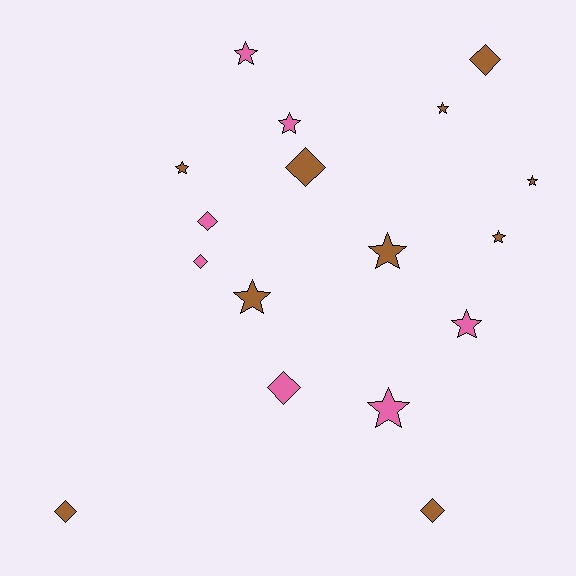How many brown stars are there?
There are 6 brown stars.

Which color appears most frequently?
Brown, with 10 objects.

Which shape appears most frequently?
Star, with 10 objects.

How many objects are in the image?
There are 17 objects.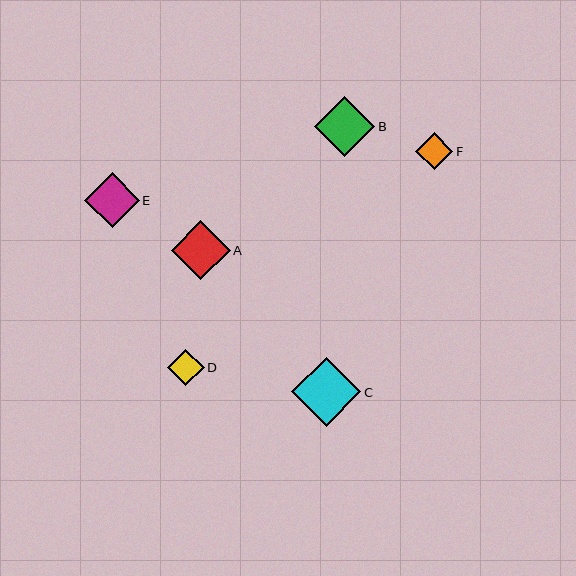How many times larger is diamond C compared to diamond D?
Diamond C is approximately 1.9 times the size of diamond D.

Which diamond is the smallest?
Diamond D is the smallest with a size of approximately 37 pixels.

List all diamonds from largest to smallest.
From largest to smallest: C, B, A, E, F, D.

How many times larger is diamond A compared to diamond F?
Diamond A is approximately 1.6 times the size of diamond F.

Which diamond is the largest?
Diamond C is the largest with a size of approximately 69 pixels.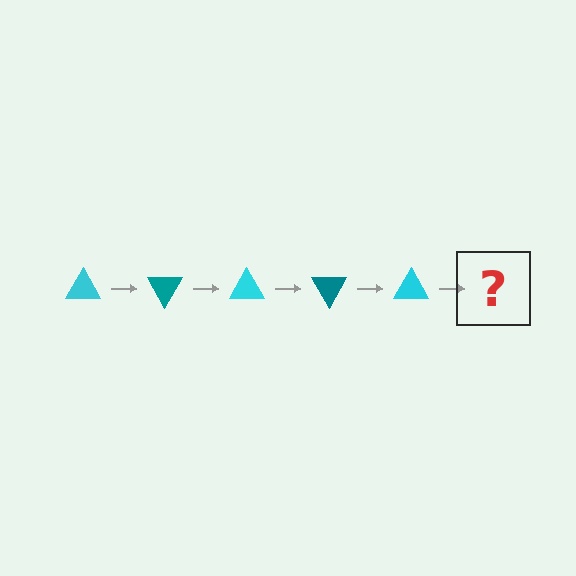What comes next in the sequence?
The next element should be a teal triangle, rotated 300 degrees from the start.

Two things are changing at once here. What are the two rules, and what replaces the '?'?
The two rules are that it rotates 60 degrees each step and the color cycles through cyan and teal. The '?' should be a teal triangle, rotated 300 degrees from the start.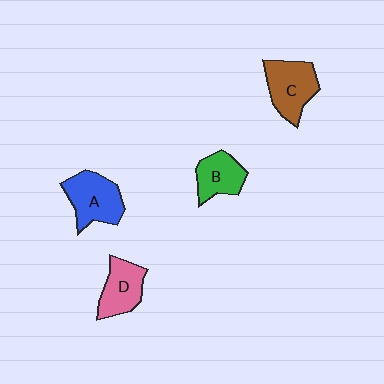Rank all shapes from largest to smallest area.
From largest to smallest: A (blue), C (brown), D (pink), B (green).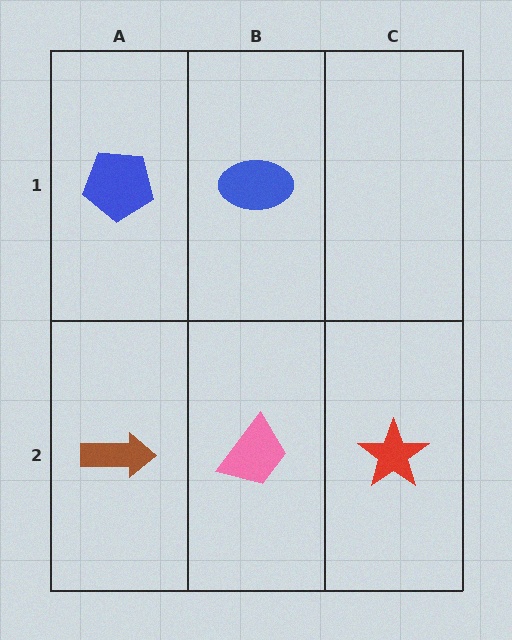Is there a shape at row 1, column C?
No, that cell is empty.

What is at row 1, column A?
A blue pentagon.